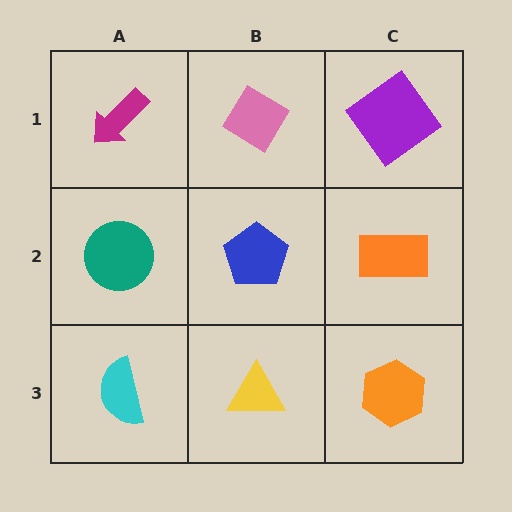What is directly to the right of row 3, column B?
An orange hexagon.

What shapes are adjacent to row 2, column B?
A pink diamond (row 1, column B), a yellow triangle (row 3, column B), a teal circle (row 2, column A), an orange rectangle (row 2, column C).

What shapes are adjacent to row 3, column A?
A teal circle (row 2, column A), a yellow triangle (row 3, column B).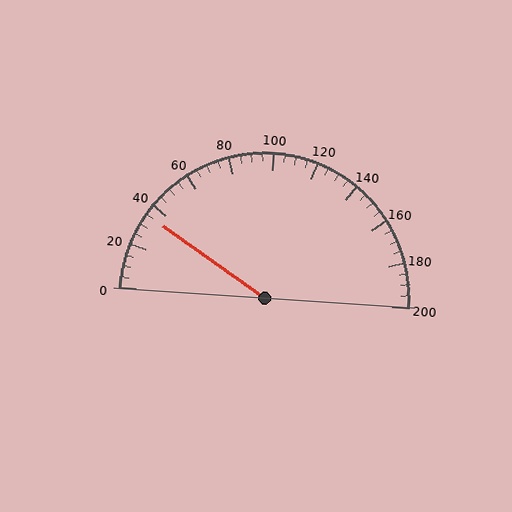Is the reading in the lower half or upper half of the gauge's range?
The reading is in the lower half of the range (0 to 200).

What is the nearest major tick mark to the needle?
The nearest major tick mark is 40.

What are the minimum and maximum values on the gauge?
The gauge ranges from 0 to 200.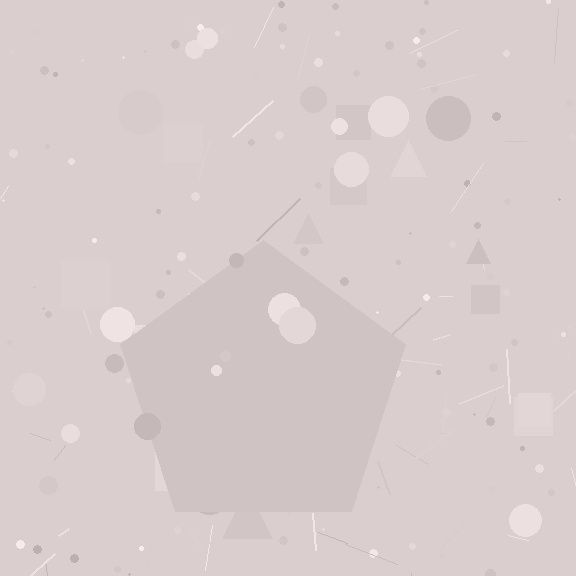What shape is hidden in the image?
A pentagon is hidden in the image.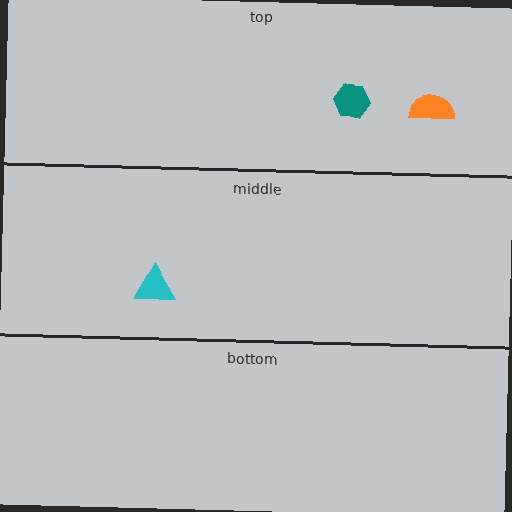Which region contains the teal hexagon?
The top region.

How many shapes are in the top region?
2.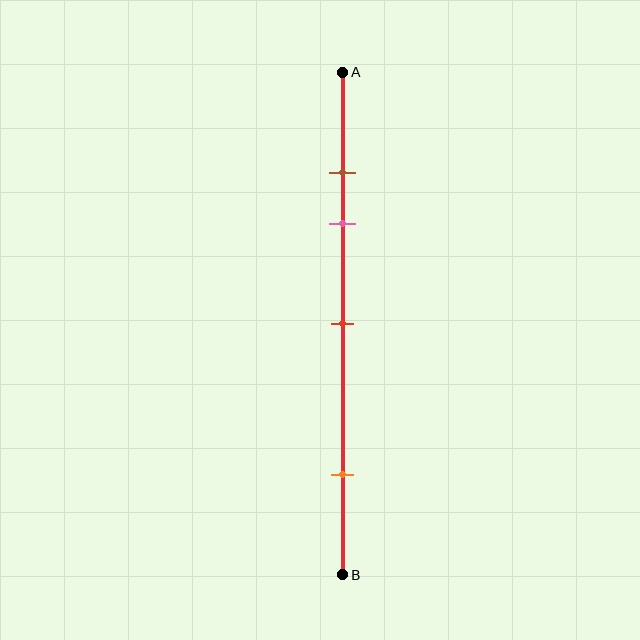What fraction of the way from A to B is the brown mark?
The brown mark is approximately 20% (0.2) of the way from A to B.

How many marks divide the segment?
There are 4 marks dividing the segment.